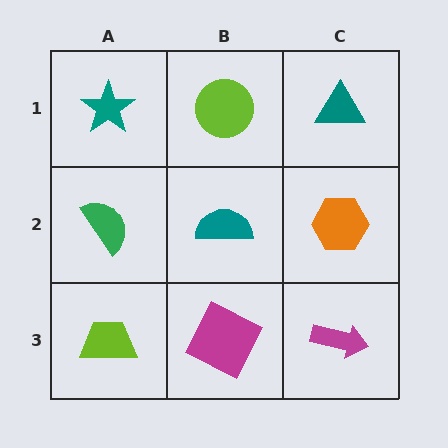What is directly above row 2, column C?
A teal triangle.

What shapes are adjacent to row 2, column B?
A lime circle (row 1, column B), a magenta square (row 3, column B), a green semicircle (row 2, column A), an orange hexagon (row 2, column C).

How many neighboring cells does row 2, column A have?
3.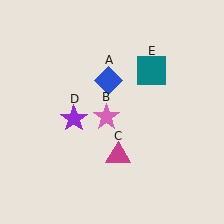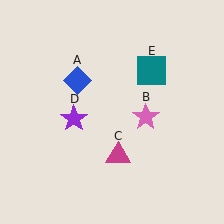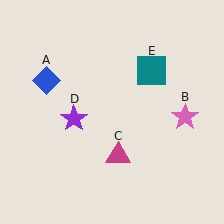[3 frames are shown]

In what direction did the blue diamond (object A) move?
The blue diamond (object A) moved left.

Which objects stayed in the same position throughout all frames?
Magenta triangle (object C) and purple star (object D) and teal square (object E) remained stationary.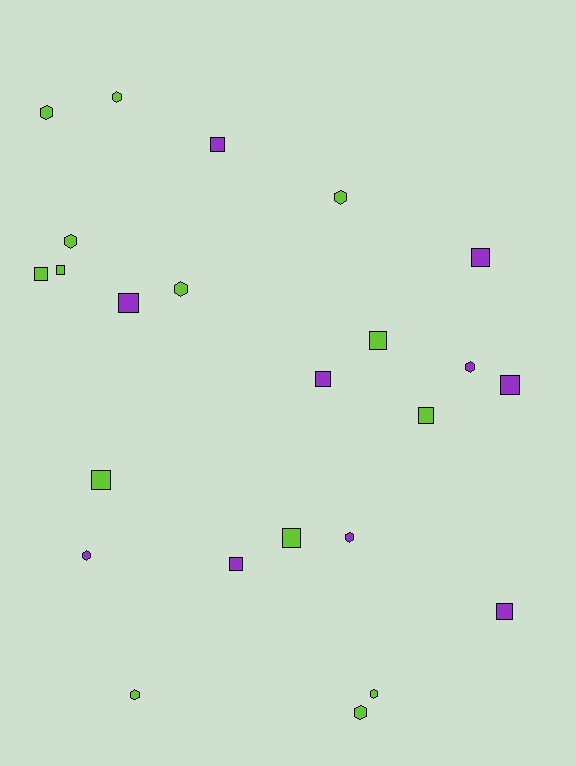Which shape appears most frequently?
Square, with 13 objects.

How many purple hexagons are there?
There are 3 purple hexagons.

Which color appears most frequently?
Lime, with 14 objects.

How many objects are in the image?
There are 24 objects.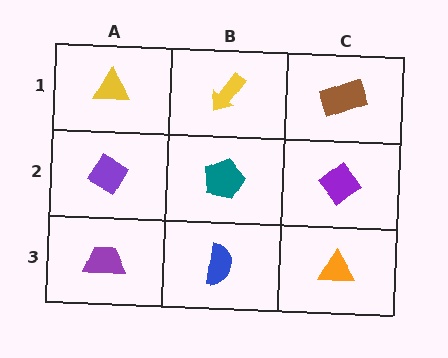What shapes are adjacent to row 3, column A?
A purple diamond (row 2, column A), a blue semicircle (row 3, column B).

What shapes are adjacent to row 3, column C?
A purple diamond (row 2, column C), a blue semicircle (row 3, column B).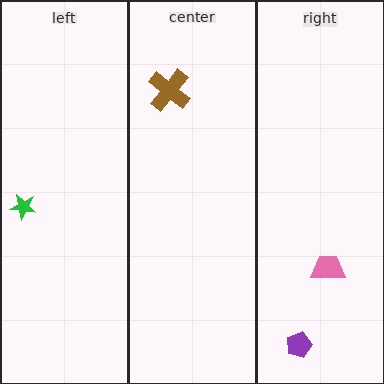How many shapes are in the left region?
1.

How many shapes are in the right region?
2.